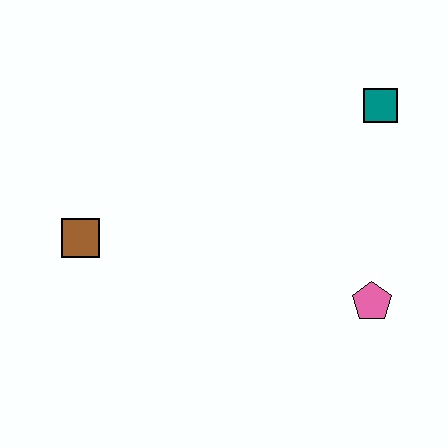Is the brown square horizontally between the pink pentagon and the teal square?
No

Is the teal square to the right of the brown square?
Yes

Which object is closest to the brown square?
The pink pentagon is closest to the brown square.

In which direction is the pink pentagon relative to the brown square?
The pink pentagon is to the right of the brown square.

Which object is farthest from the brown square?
The teal square is farthest from the brown square.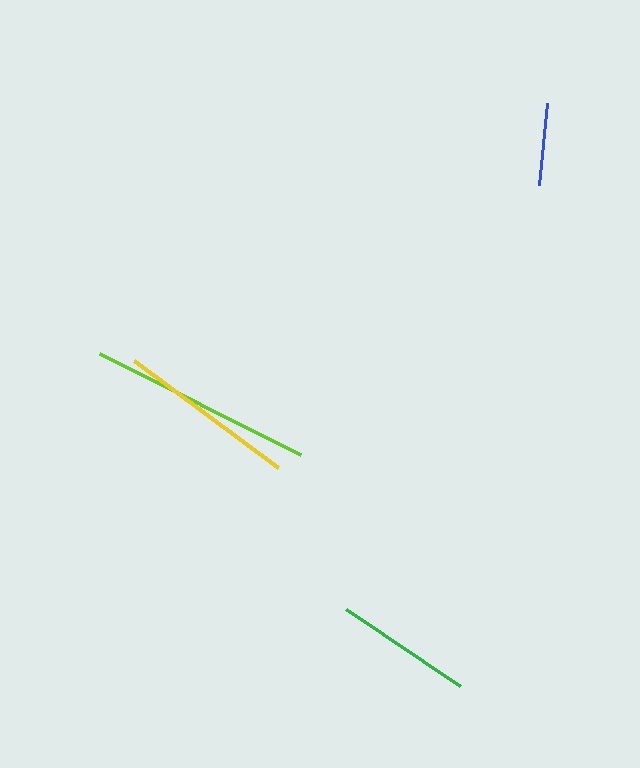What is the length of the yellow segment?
The yellow segment is approximately 179 pixels long.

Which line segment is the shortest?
The blue line is the shortest at approximately 82 pixels.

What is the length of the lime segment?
The lime segment is approximately 225 pixels long.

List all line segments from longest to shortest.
From longest to shortest: lime, yellow, green, blue.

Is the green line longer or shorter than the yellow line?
The yellow line is longer than the green line.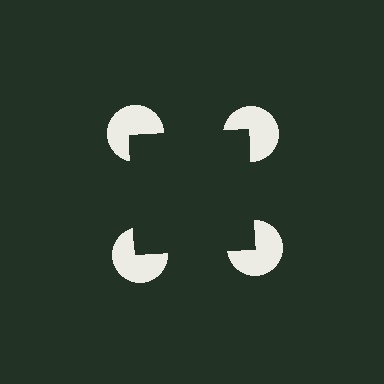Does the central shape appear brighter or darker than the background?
It typically appears slightly darker than the background, even though no actual brightness change is drawn.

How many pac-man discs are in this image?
There are 4 — one at each vertex of the illusory square.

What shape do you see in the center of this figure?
An illusory square — its edges are inferred from the aligned wedge cuts in the pac-man discs, not physically drawn.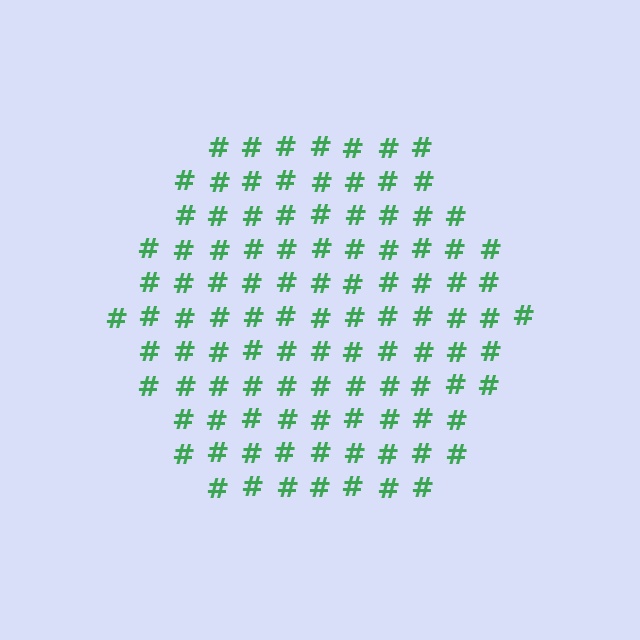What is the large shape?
The large shape is a hexagon.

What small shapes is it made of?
It is made of small hash symbols.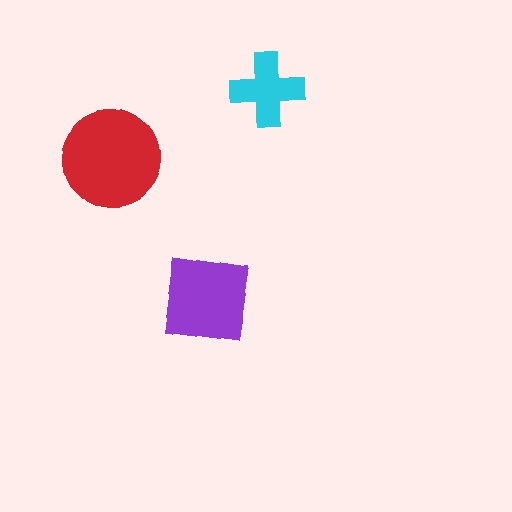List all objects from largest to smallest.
The red circle, the purple square, the cyan cross.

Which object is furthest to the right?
The cyan cross is rightmost.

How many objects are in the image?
There are 3 objects in the image.